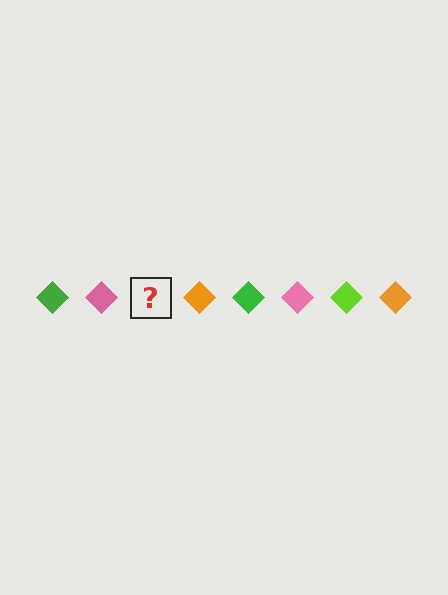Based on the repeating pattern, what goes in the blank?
The blank should be a lime diamond.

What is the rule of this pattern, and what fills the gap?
The rule is that the pattern cycles through green, pink, lime, orange diamonds. The gap should be filled with a lime diamond.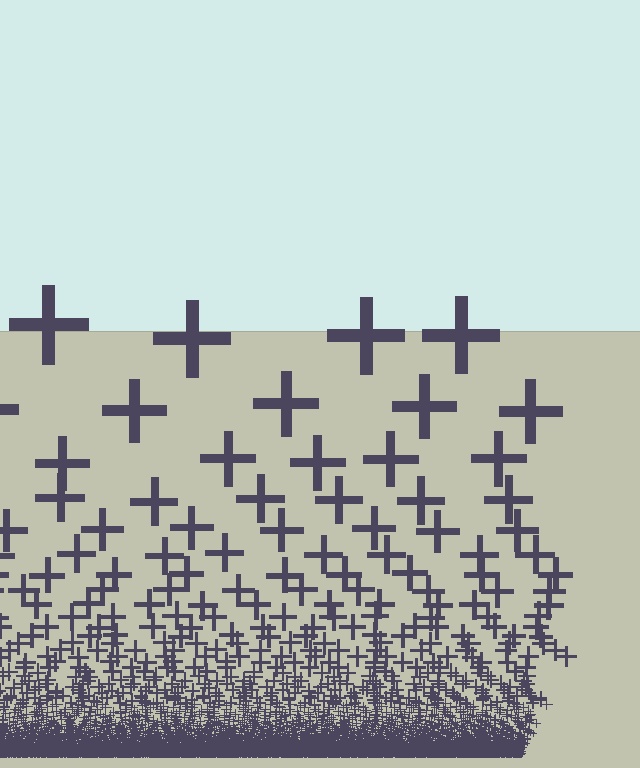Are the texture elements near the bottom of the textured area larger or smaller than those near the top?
Smaller. The gradient is inverted — elements near the bottom are smaller and denser.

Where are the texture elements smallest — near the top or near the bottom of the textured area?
Near the bottom.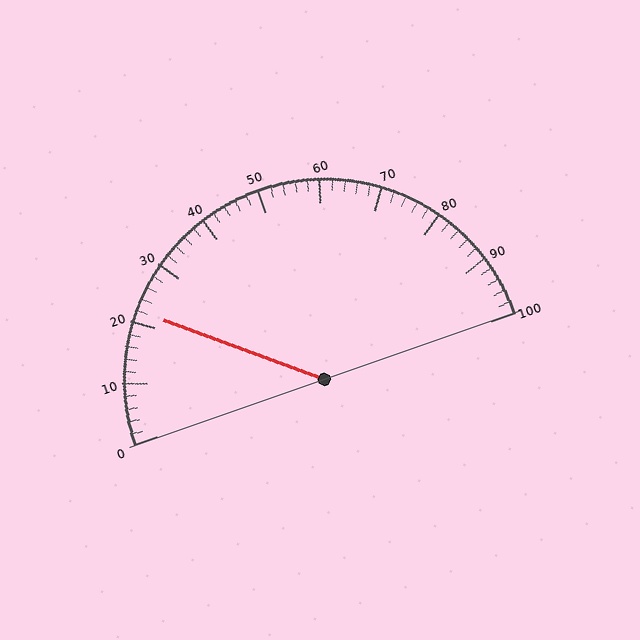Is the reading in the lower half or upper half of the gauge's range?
The reading is in the lower half of the range (0 to 100).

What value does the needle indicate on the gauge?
The needle indicates approximately 22.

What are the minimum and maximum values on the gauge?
The gauge ranges from 0 to 100.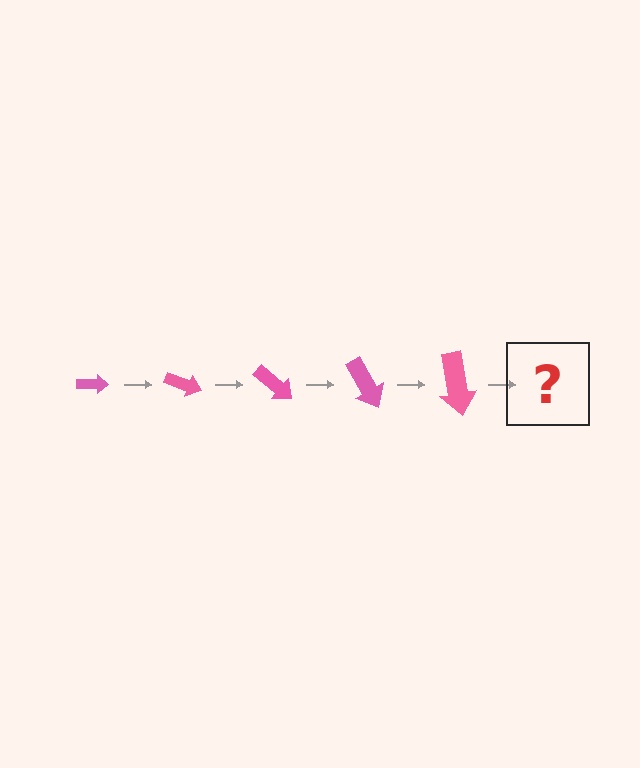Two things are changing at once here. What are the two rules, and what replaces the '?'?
The two rules are that the arrow grows larger each step and it rotates 20 degrees each step. The '?' should be an arrow, larger than the previous one and rotated 100 degrees from the start.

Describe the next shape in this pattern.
It should be an arrow, larger than the previous one and rotated 100 degrees from the start.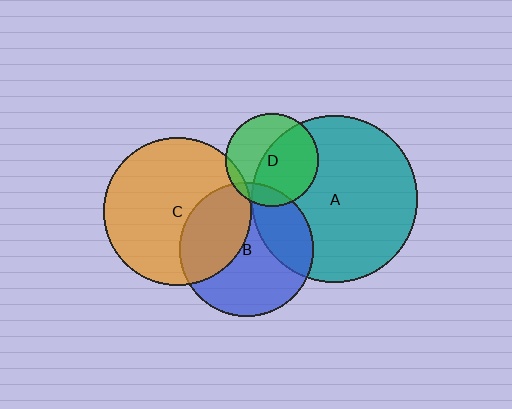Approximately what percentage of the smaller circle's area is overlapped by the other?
Approximately 5%.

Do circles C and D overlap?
Yes.